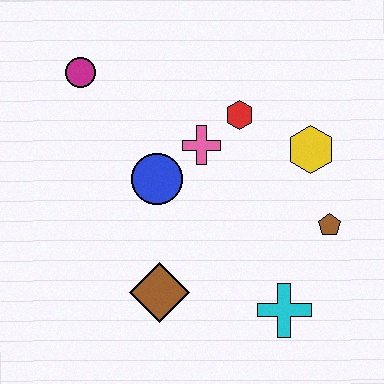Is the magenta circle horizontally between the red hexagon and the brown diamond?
No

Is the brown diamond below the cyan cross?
No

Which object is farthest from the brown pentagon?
The magenta circle is farthest from the brown pentagon.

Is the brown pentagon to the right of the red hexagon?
Yes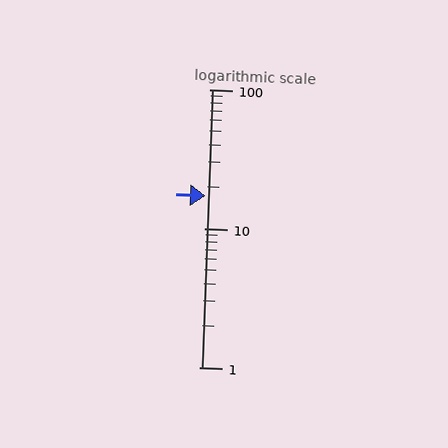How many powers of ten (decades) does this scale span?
The scale spans 2 decades, from 1 to 100.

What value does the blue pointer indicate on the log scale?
The pointer indicates approximately 17.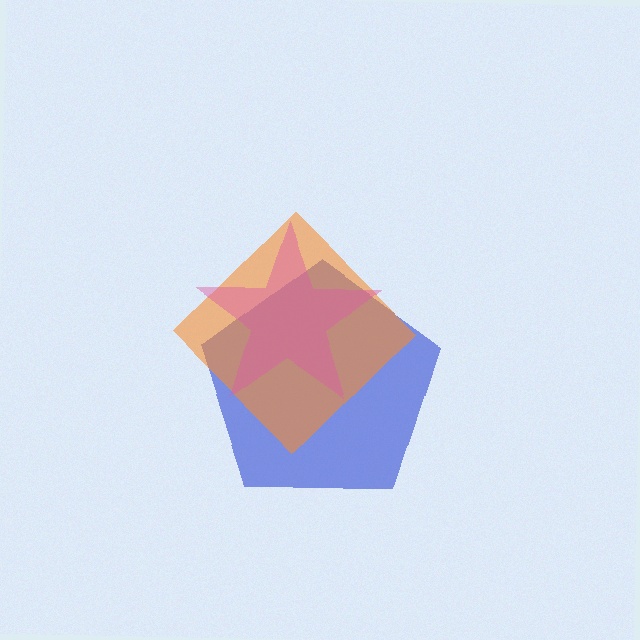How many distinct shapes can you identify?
There are 3 distinct shapes: a blue pentagon, an orange diamond, a pink star.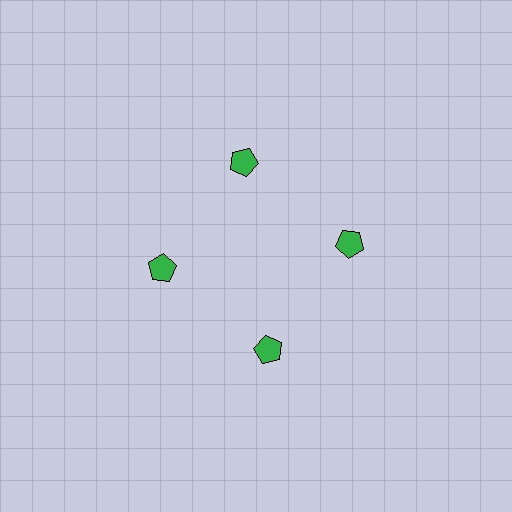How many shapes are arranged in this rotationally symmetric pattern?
There are 4 shapes, arranged in 4 groups of 1.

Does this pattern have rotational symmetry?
Yes, this pattern has 4-fold rotational symmetry. It looks the same after rotating 90 degrees around the center.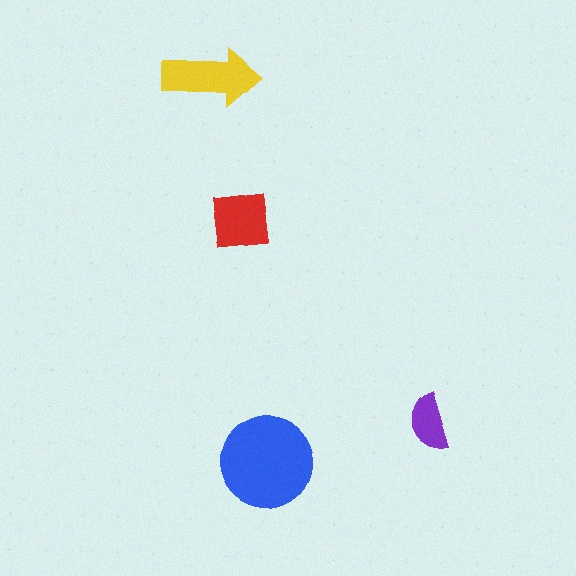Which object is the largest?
The blue circle.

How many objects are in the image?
There are 4 objects in the image.